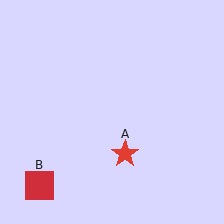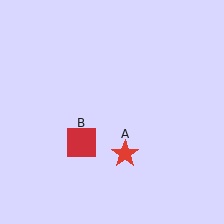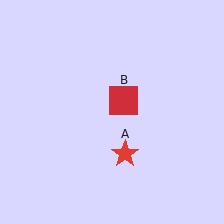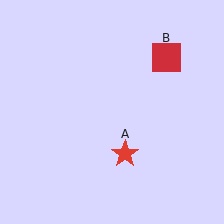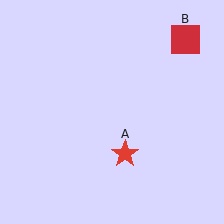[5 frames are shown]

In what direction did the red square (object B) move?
The red square (object B) moved up and to the right.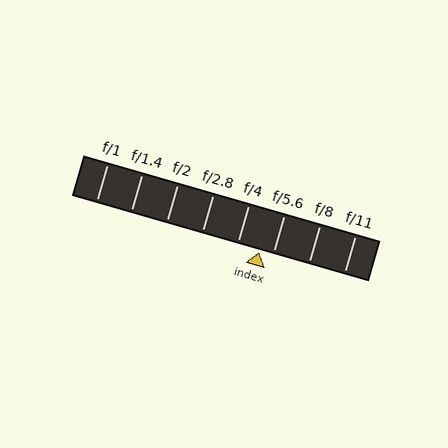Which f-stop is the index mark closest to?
The index mark is closest to f/5.6.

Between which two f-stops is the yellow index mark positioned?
The index mark is between f/4 and f/5.6.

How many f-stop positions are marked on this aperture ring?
There are 8 f-stop positions marked.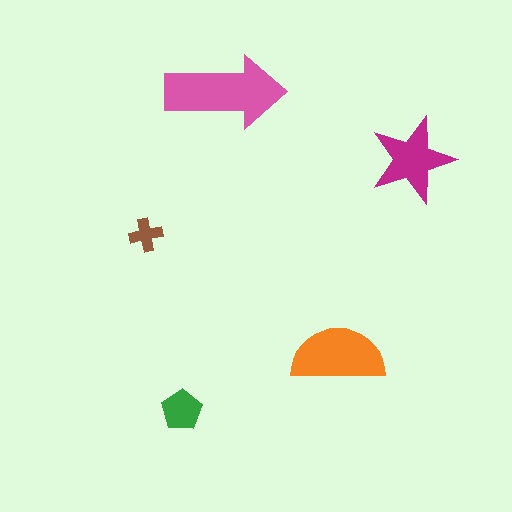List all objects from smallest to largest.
The brown cross, the green pentagon, the magenta star, the orange semicircle, the pink arrow.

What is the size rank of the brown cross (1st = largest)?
5th.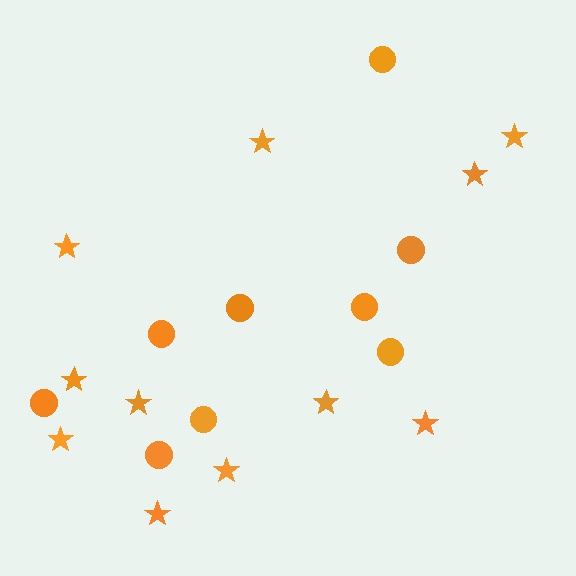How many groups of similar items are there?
There are 2 groups: one group of stars (11) and one group of circles (9).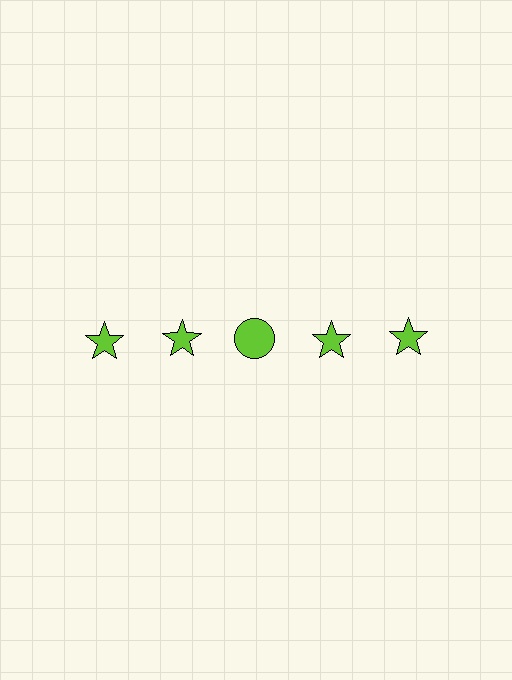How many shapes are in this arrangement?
There are 5 shapes arranged in a grid pattern.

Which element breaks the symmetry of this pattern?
The lime circle in the top row, center column breaks the symmetry. All other shapes are lime stars.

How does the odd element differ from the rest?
It has a different shape: circle instead of star.